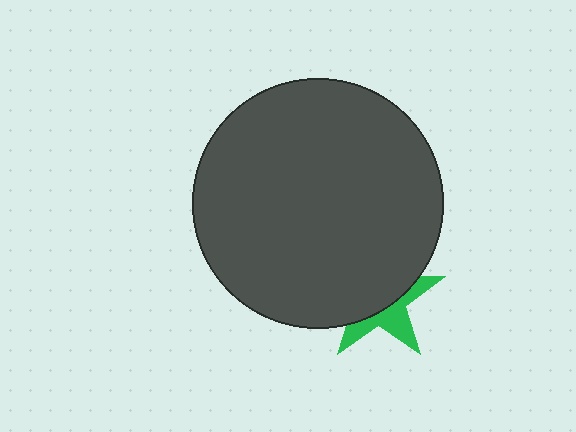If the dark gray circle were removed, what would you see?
You would see the complete green star.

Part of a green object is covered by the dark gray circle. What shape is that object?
It is a star.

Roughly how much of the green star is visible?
A small part of it is visible (roughly 39%).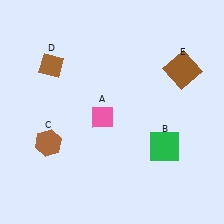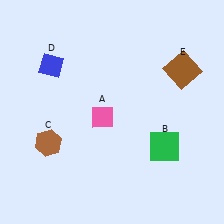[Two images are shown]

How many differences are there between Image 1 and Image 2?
There is 1 difference between the two images.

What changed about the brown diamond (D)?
In Image 1, D is brown. In Image 2, it changed to blue.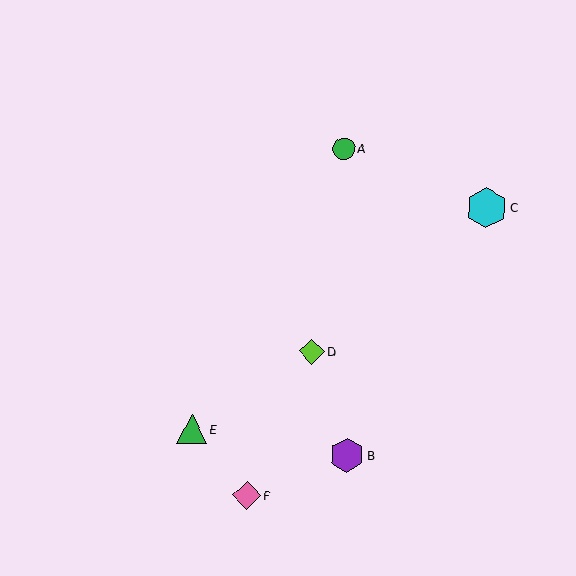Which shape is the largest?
The cyan hexagon (labeled C) is the largest.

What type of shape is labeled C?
Shape C is a cyan hexagon.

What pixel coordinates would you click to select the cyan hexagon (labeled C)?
Click at (487, 208) to select the cyan hexagon C.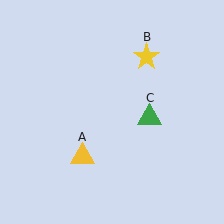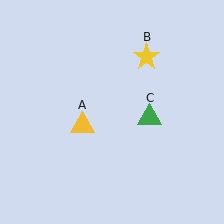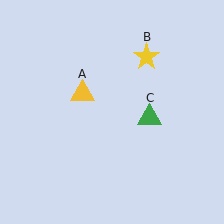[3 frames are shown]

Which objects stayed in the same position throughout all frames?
Yellow star (object B) and green triangle (object C) remained stationary.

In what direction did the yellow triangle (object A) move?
The yellow triangle (object A) moved up.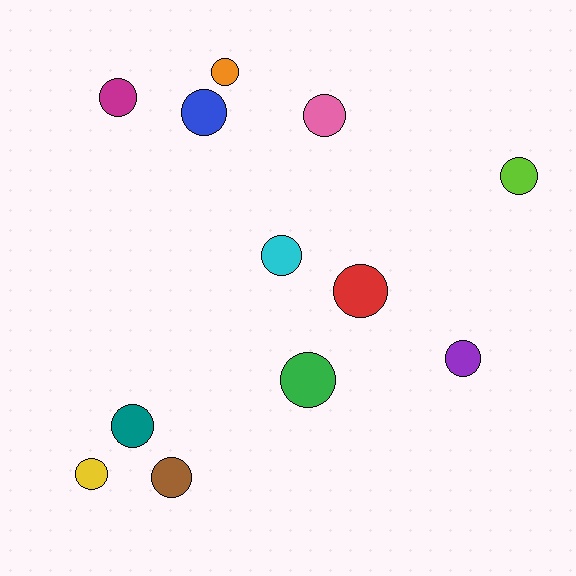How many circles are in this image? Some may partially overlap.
There are 12 circles.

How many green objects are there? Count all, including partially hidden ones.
There is 1 green object.